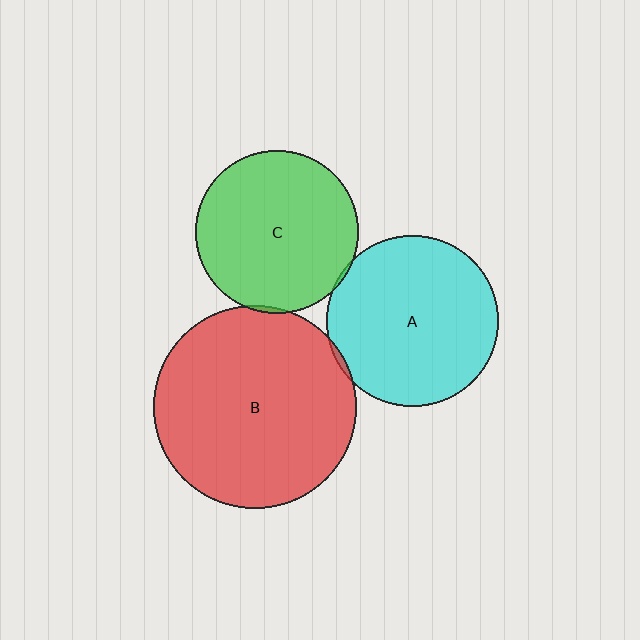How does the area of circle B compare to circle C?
Approximately 1.5 times.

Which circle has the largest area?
Circle B (red).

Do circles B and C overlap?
Yes.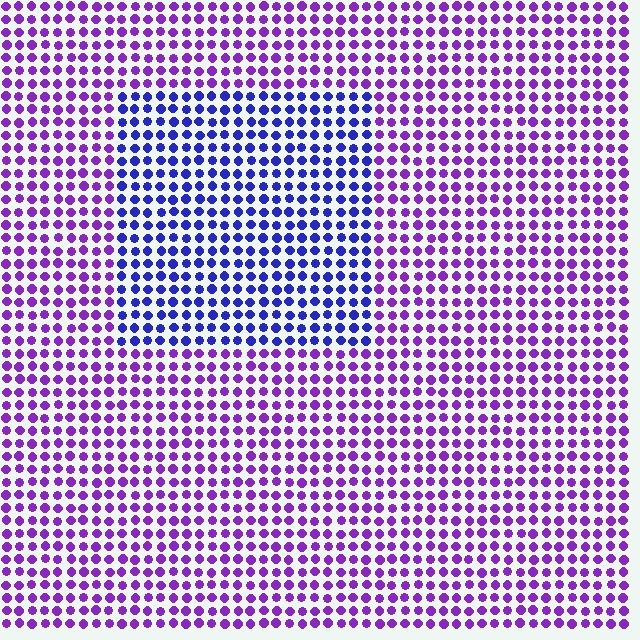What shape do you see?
I see a rectangle.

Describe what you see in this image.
The image is filled with small purple elements in a uniform arrangement. A rectangle-shaped region is visible where the elements are tinted to a slightly different hue, forming a subtle color boundary.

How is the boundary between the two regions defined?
The boundary is defined purely by a slight shift in hue (about 39 degrees). Spacing, size, and orientation are identical on both sides.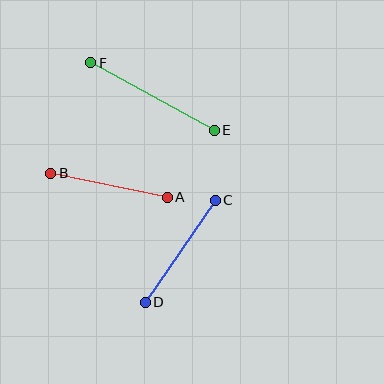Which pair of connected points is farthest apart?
Points E and F are farthest apart.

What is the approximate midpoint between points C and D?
The midpoint is at approximately (180, 251) pixels.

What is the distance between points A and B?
The distance is approximately 119 pixels.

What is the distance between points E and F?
The distance is approximately 141 pixels.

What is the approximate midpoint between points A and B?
The midpoint is at approximately (109, 185) pixels.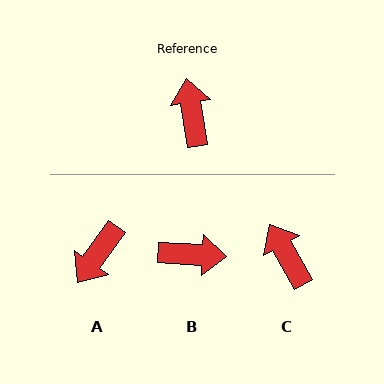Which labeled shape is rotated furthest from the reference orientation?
A, about 136 degrees away.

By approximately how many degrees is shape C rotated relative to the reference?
Approximately 20 degrees counter-clockwise.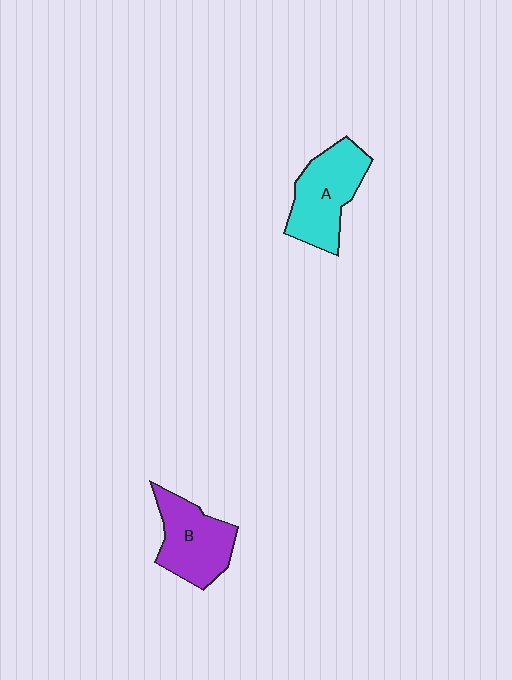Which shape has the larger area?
Shape A (cyan).